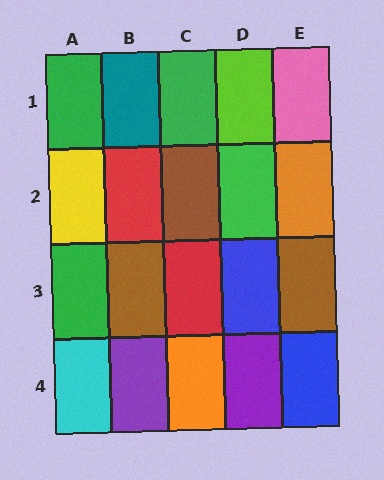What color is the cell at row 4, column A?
Cyan.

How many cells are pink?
1 cell is pink.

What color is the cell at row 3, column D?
Blue.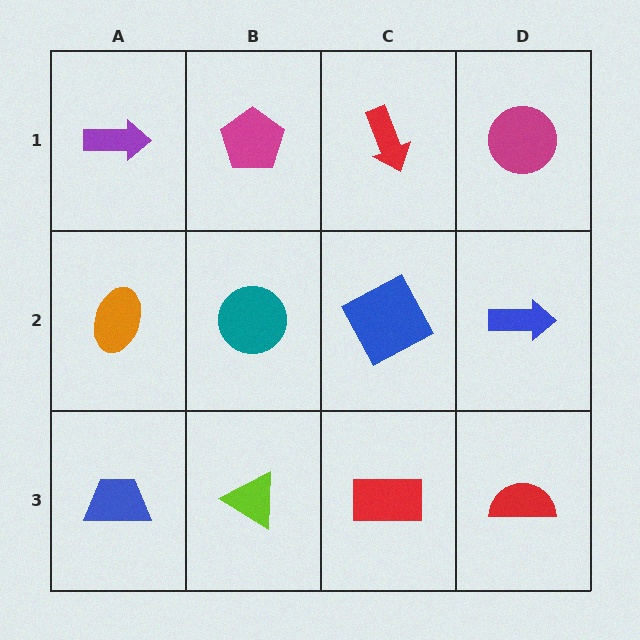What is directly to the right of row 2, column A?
A teal circle.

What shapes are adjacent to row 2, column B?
A magenta pentagon (row 1, column B), a lime triangle (row 3, column B), an orange ellipse (row 2, column A), a blue square (row 2, column C).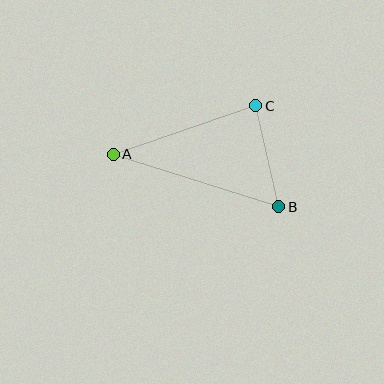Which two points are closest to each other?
Points B and C are closest to each other.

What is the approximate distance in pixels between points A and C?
The distance between A and C is approximately 150 pixels.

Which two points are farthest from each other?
Points A and B are farthest from each other.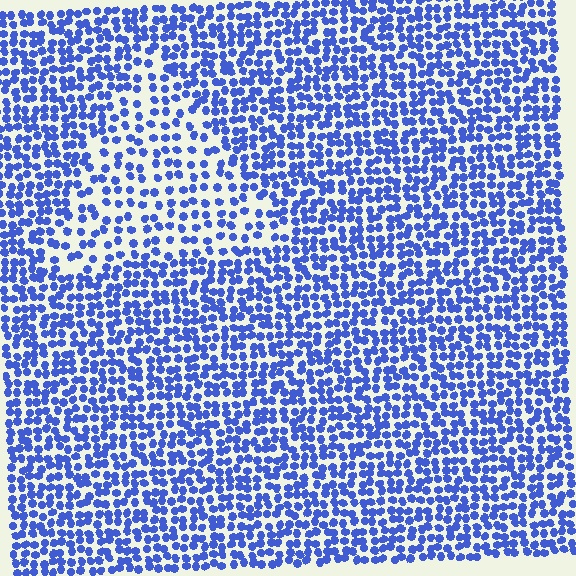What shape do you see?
I see a triangle.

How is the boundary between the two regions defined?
The boundary is defined by a change in element density (approximately 1.8x ratio). All elements are the same color, size, and shape.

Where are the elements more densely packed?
The elements are more densely packed outside the triangle boundary.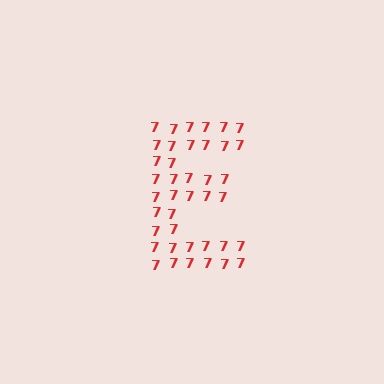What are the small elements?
The small elements are digit 7's.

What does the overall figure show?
The overall figure shows the letter E.